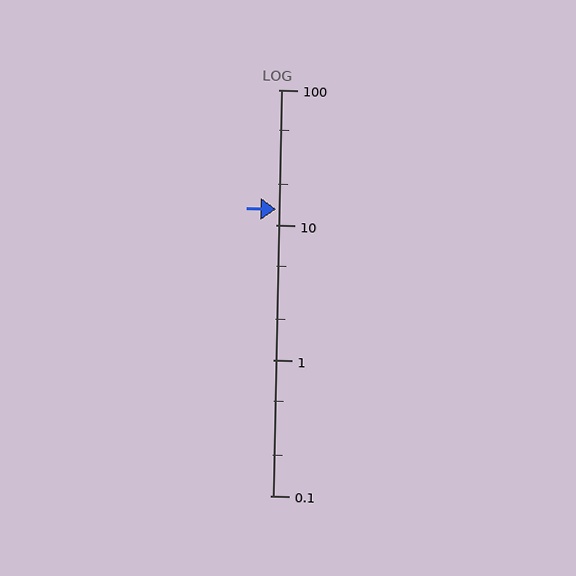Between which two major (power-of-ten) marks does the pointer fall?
The pointer is between 10 and 100.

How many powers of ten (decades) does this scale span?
The scale spans 3 decades, from 0.1 to 100.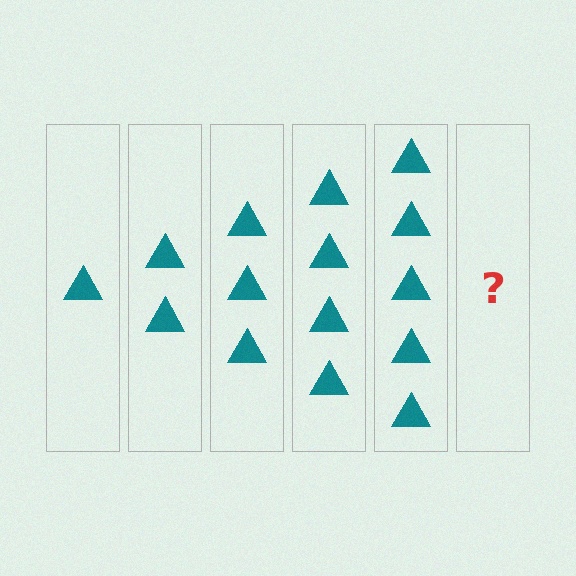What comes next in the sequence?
The next element should be 6 triangles.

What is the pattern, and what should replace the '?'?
The pattern is that each step adds one more triangle. The '?' should be 6 triangles.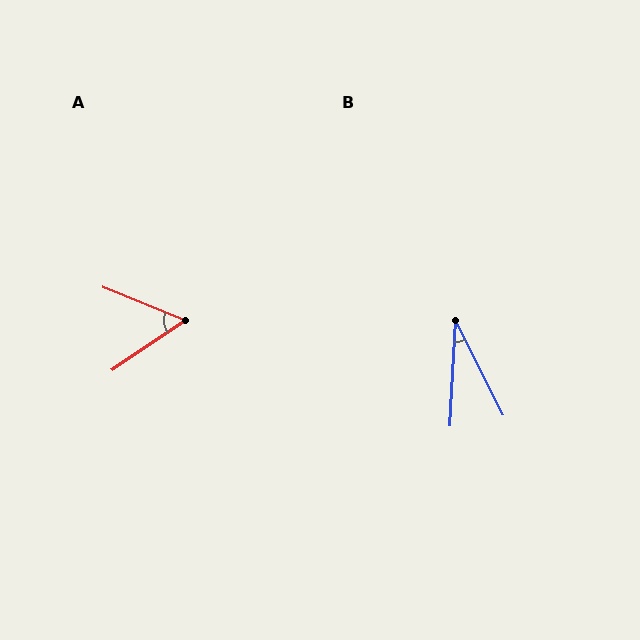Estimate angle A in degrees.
Approximately 56 degrees.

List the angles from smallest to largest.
B (30°), A (56°).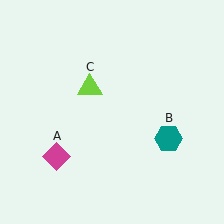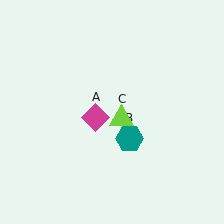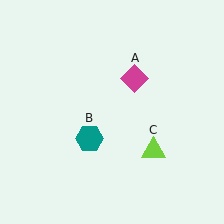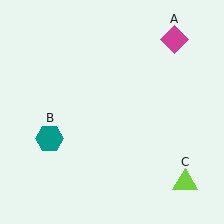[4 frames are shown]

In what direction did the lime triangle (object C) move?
The lime triangle (object C) moved down and to the right.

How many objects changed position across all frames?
3 objects changed position: magenta diamond (object A), teal hexagon (object B), lime triangle (object C).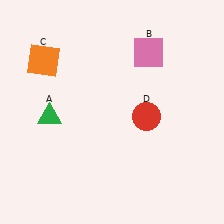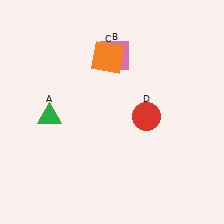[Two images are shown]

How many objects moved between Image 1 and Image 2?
2 objects moved between the two images.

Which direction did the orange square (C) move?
The orange square (C) moved right.